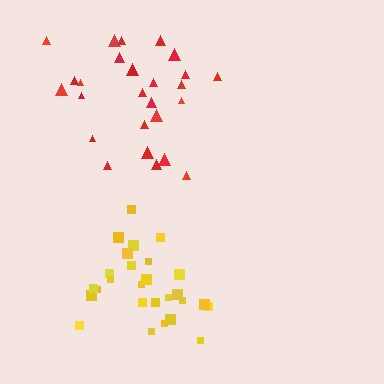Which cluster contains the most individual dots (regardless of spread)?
Yellow (27).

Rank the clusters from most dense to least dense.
yellow, red.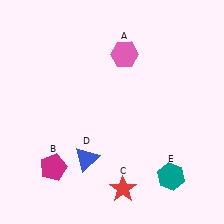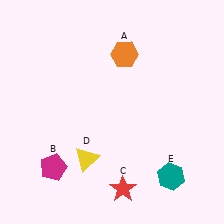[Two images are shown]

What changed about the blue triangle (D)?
In Image 1, D is blue. In Image 2, it changed to yellow.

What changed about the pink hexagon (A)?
In Image 1, A is pink. In Image 2, it changed to orange.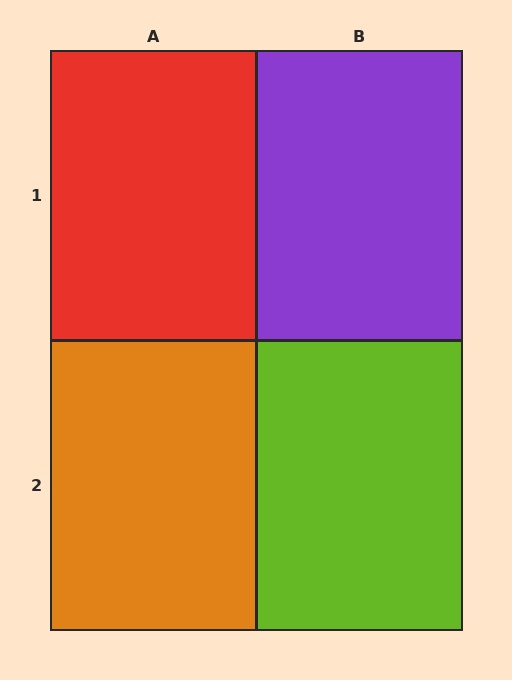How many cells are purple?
1 cell is purple.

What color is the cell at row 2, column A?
Orange.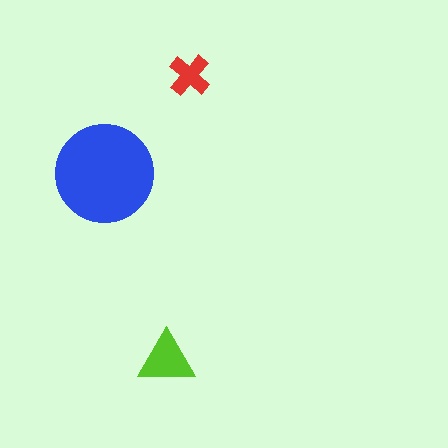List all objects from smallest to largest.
The red cross, the lime triangle, the blue circle.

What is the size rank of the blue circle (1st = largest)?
1st.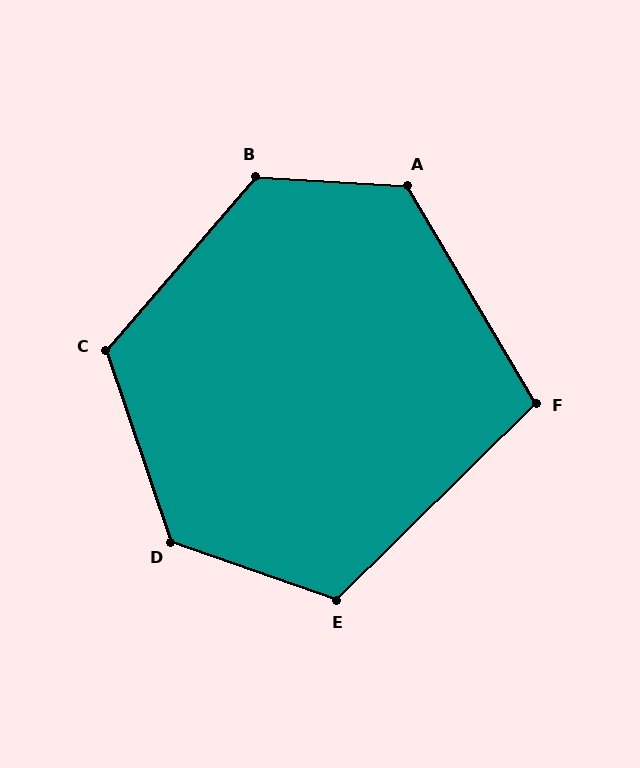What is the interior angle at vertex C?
Approximately 120 degrees (obtuse).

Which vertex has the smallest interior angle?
F, at approximately 104 degrees.